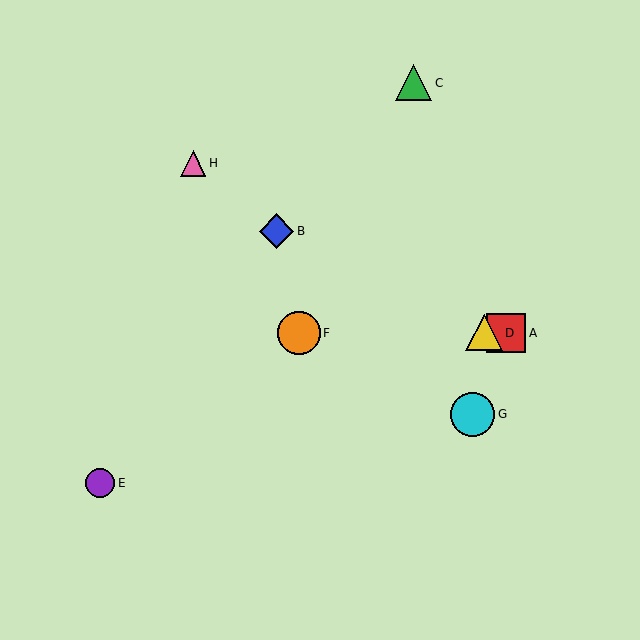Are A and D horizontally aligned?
Yes, both are at y≈333.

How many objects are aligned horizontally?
3 objects (A, D, F) are aligned horizontally.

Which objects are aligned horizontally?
Objects A, D, F are aligned horizontally.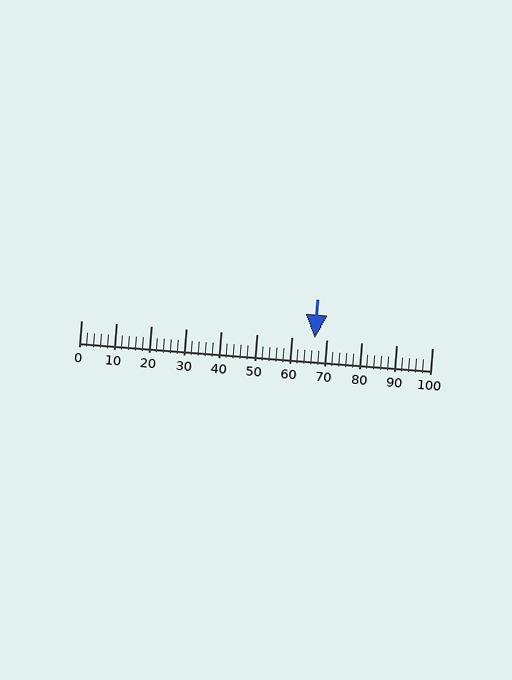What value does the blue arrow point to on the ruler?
The blue arrow points to approximately 66.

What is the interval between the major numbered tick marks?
The major tick marks are spaced 10 units apart.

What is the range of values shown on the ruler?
The ruler shows values from 0 to 100.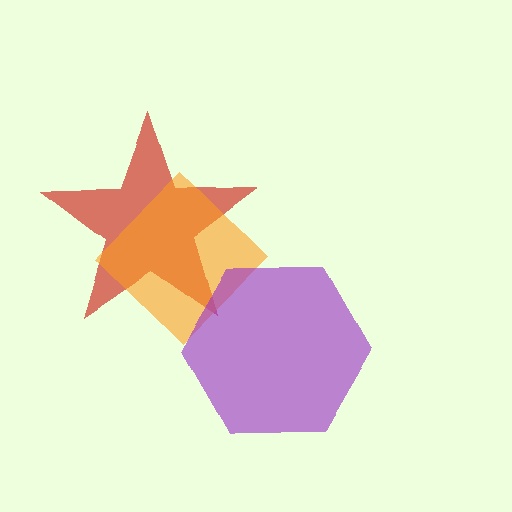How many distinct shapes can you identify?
There are 3 distinct shapes: a red star, an orange diamond, a purple hexagon.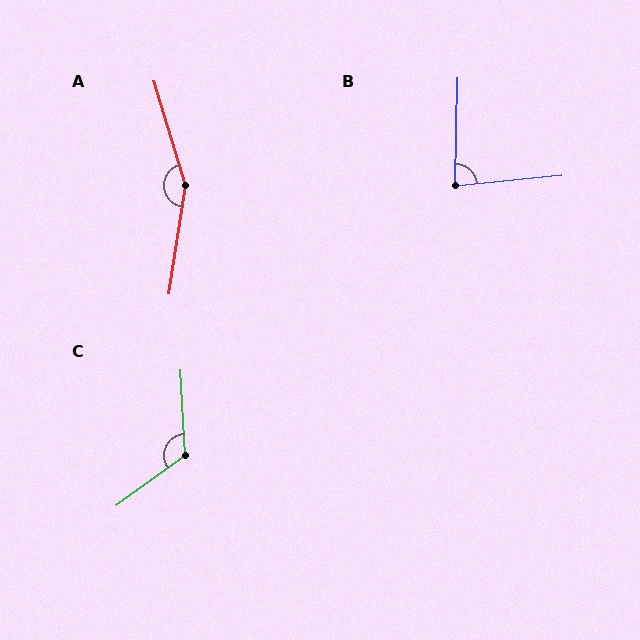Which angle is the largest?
A, at approximately 155 degrees.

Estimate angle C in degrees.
Approximately 123 degrees.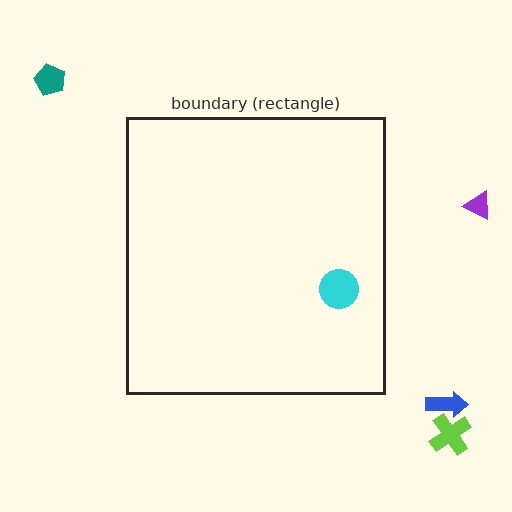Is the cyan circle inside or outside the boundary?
Inside.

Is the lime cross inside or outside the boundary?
Outside.